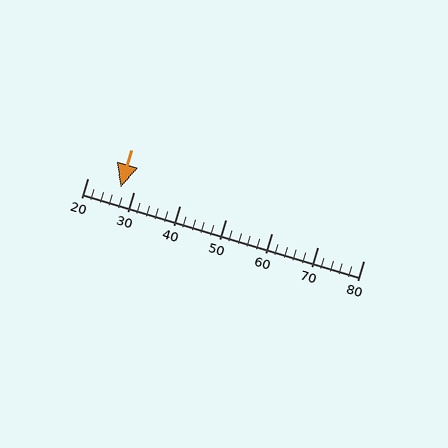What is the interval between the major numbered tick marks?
The major tick marks are spaced 10 units apart.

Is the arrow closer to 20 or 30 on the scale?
The arrow is closer to 30.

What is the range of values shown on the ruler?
The ruler shows values from 20 to 80.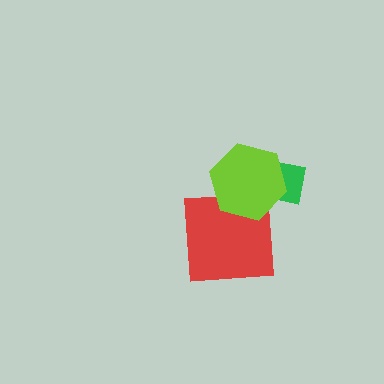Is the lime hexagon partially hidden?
No, no other shape covers it.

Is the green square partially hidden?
Yes, it is partially covered by another shape.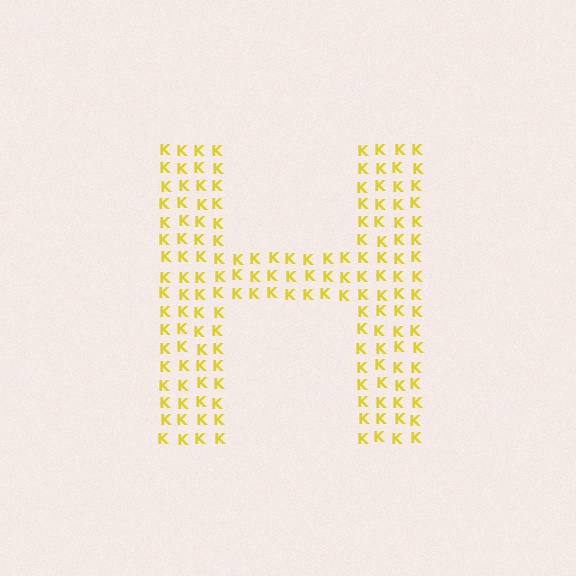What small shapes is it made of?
It is made of small letter K's.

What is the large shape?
The large shape is the letter H.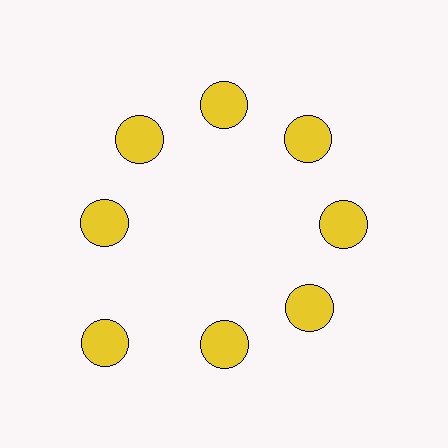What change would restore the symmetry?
The symmetry would be restored by moving it inward, back onto the ring so that all 8 circles sit at equal angles and equal distance from the center.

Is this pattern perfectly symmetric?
No. The 8 yellow circles are arranged in a ring, but one element near the 8 o'clock position is pushed outward from the center, breaking the 8-fold rotational symmetry.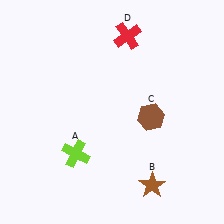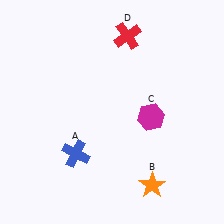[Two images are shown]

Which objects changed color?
A changed from lime to blue. B changed from brown to orange. C changed from brown to magenta.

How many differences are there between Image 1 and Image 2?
There are 3 differences between the two images.